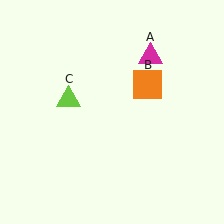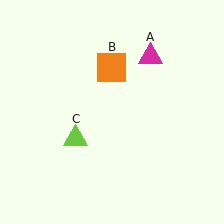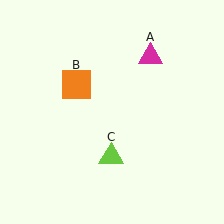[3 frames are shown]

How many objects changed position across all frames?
2 objects changed position: orange square (object B), lime triangle (object C).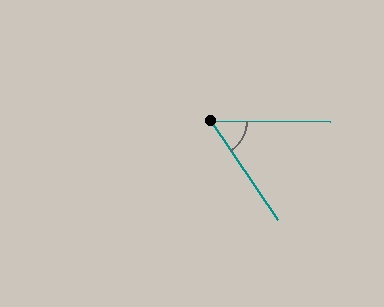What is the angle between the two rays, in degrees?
Approximately 55 degrees.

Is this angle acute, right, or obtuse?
It is acute.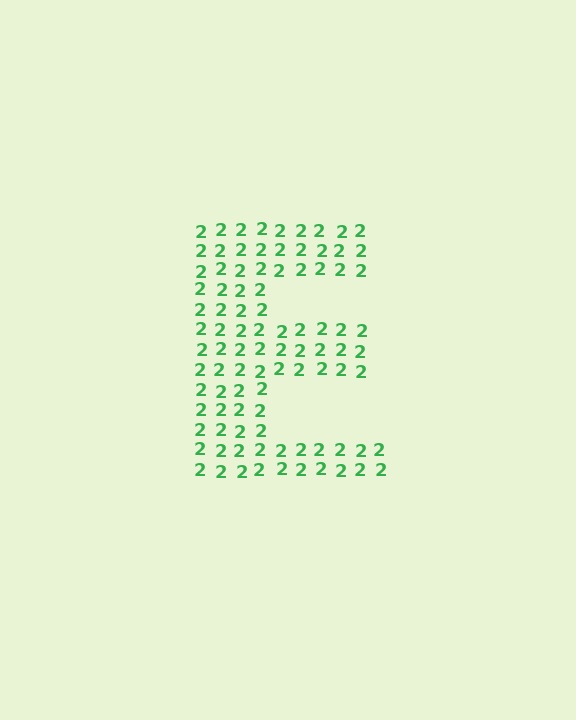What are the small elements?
The small elements are digit 2's.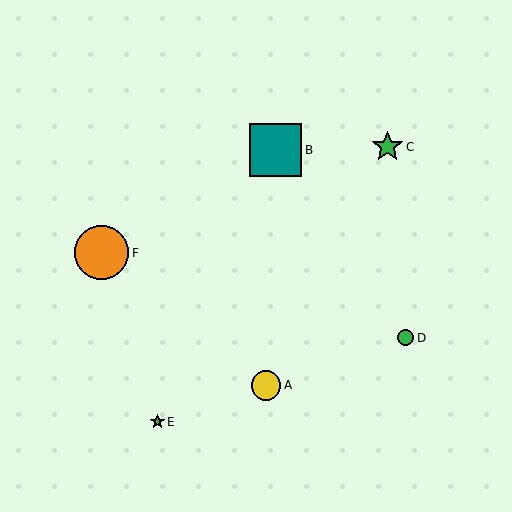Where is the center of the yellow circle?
The center of the yellow circle is at (266, 385).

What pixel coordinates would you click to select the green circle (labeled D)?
Click at (406, 338) to select the green circle D.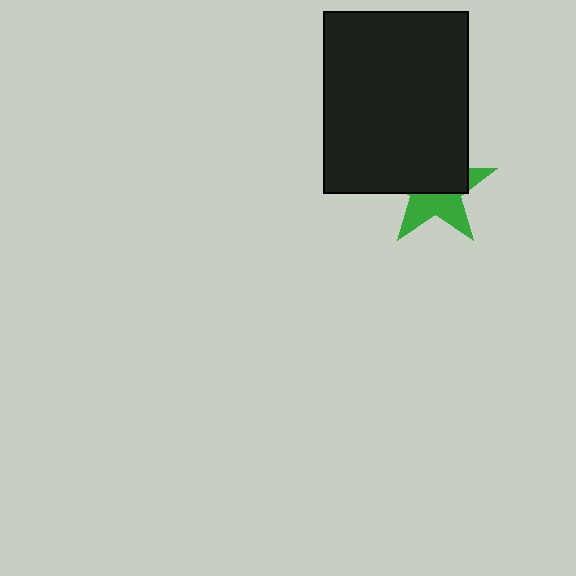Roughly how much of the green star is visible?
About half of it is visible (roughly 46%).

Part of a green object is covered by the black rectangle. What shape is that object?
It is a star.